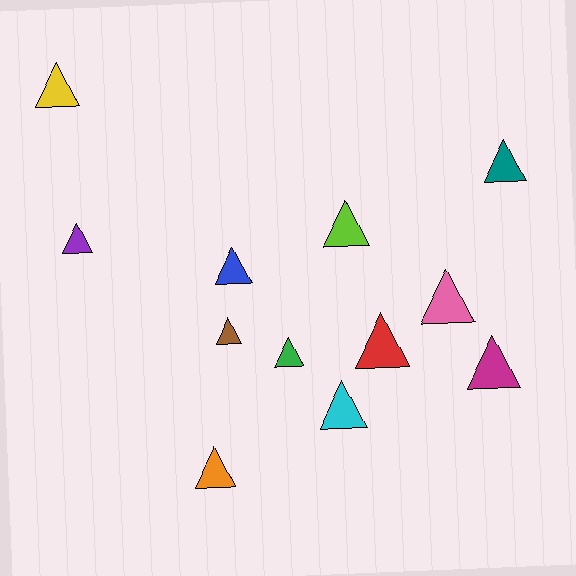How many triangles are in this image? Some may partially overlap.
There are 12 triangles.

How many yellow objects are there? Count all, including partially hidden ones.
There is 1 yellow object.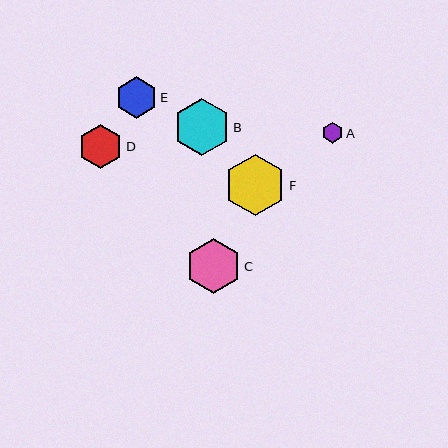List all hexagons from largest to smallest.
From largest to smallest: F, B, C, D, E, A.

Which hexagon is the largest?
Hexagon F is the largest with a size of approximately 61 pixels.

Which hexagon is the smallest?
Hexagon A is the smallest with a size of approximately 20 pixels.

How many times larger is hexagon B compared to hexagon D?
Hexagon B is approximately 1.3 times the size of hexagon D.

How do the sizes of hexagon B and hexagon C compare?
Hexagon B and hexagon C are approximately the same size.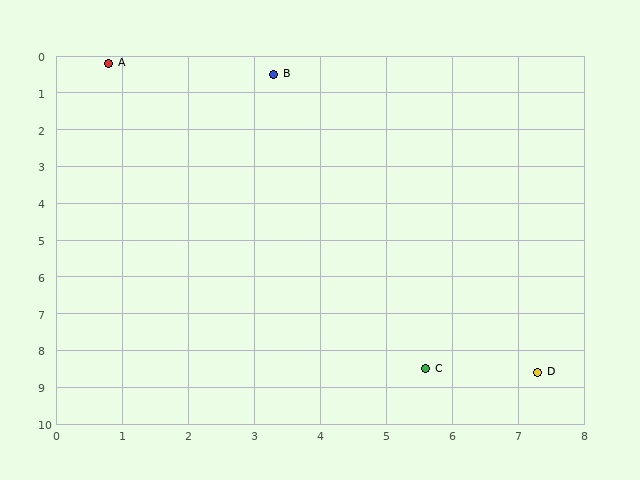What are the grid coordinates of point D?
Point D is at approximately (7.3, 8.6).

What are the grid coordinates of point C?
Point C is at approximately (5.6, 8.5).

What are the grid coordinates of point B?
Point B is at approximately (3.3, 0.5).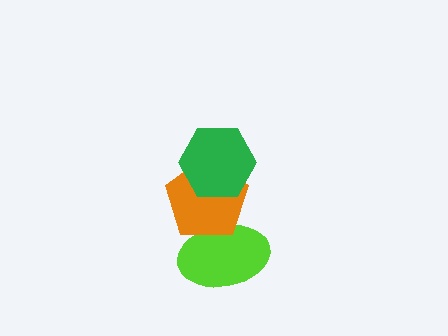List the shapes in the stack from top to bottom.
From top to bottom: the green hexagon, the orange pentagon, the lime ellipse.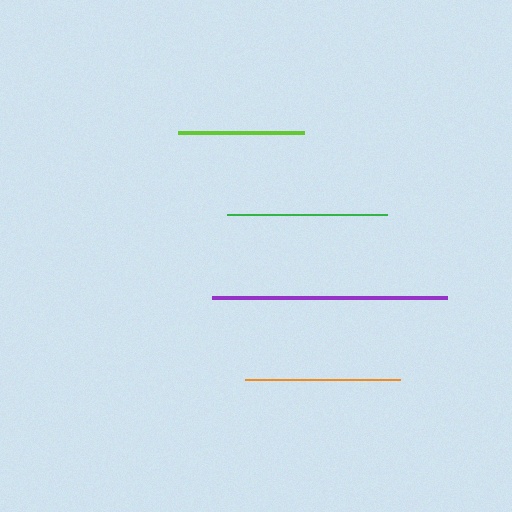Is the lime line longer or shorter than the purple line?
The purple line is longer than the lime line.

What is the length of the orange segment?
The orange segment is approximately 154 pixels long.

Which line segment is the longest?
The purple line is the longest at approximately 235 pixels.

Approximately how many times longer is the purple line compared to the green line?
The purple line is approximately 1.5 times the length of the green line.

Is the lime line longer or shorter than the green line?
The green line is longer than the lime line.